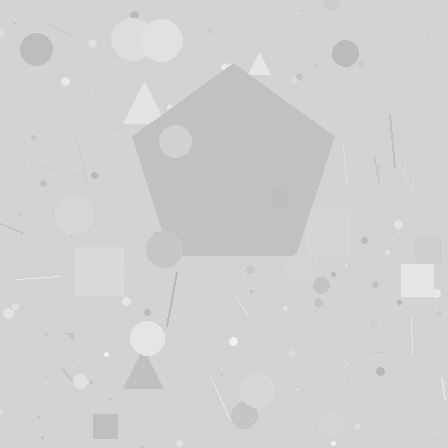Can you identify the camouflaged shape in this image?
The camouflaged shape is a pentagon.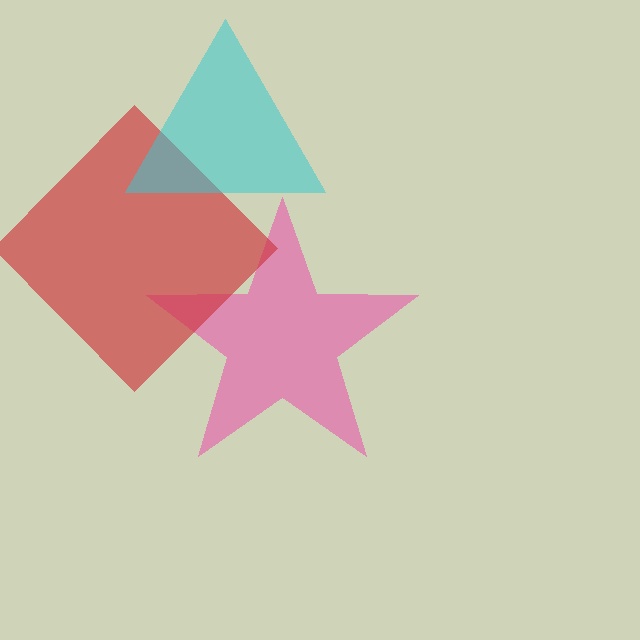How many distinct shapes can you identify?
There are 3 distinct shapes: a pink star, a red diamond, a cyan triangle.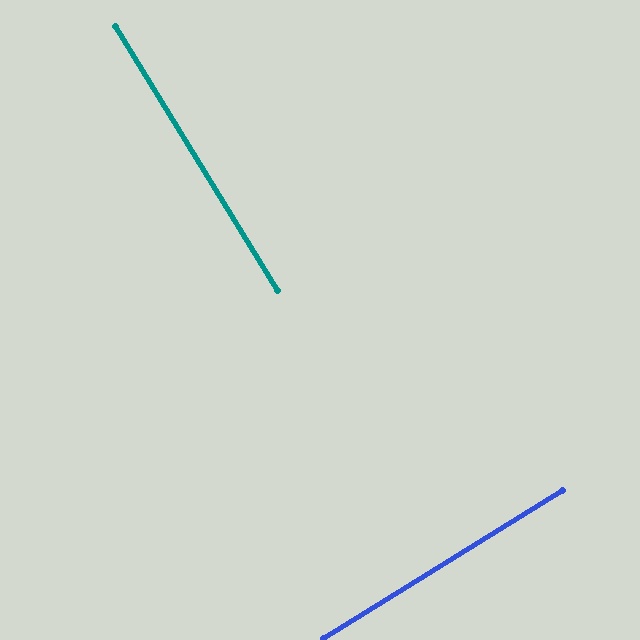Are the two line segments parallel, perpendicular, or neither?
Perpendicular — they meet at approximately 90°.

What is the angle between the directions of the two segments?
Approximately 90 degrees.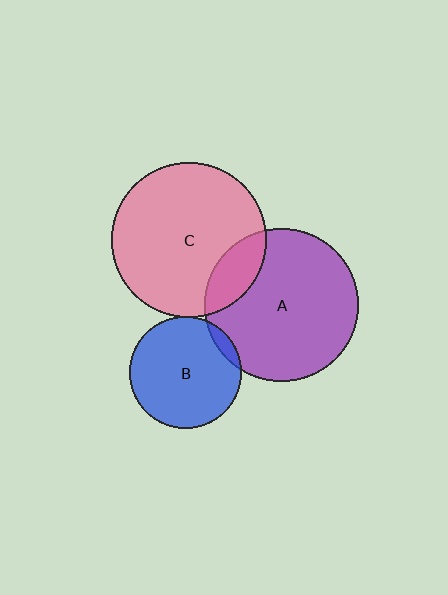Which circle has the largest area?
Circle C (pink).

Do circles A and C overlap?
Yes.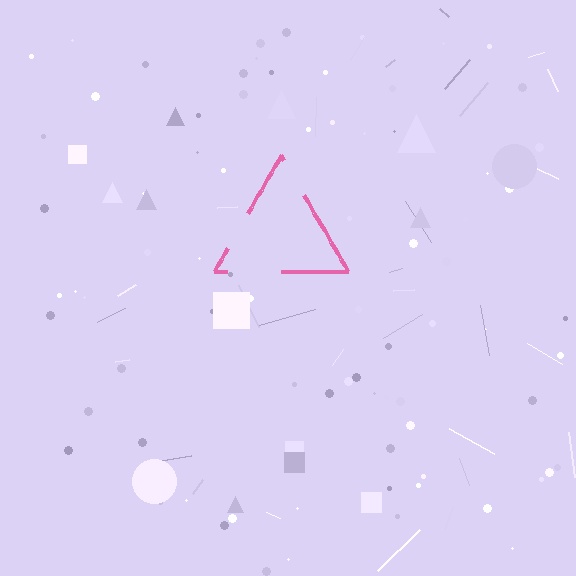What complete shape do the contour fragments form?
The contour fragments form a triangle.